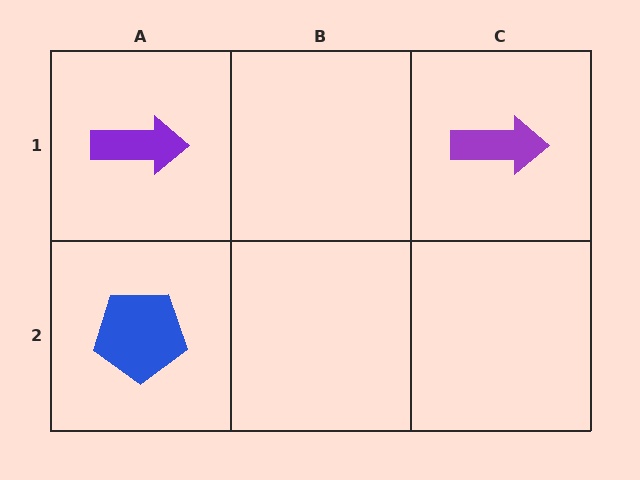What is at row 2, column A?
A blue pentagon.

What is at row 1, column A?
A purple arrow.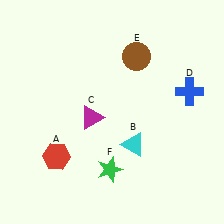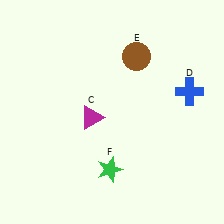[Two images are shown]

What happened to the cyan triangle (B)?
The cyan triangle (B) was removed in Image 2. It was in the bottom-right area of Image 1.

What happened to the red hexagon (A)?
The red hexagon (A) was removed in Image 2. It was in the bottom-left area of Image 1.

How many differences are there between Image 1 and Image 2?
There are 2 differences between the two images.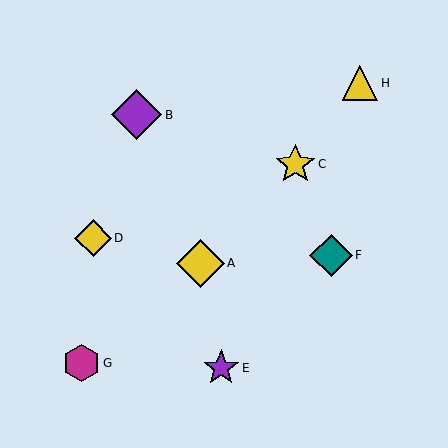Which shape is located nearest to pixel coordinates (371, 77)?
The yellow triangle (labeled H) at (360, 83) is nearest to that location.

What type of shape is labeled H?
Shape H is a yellow triangle.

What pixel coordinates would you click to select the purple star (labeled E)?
Click at (221, 368) to select the purple star E.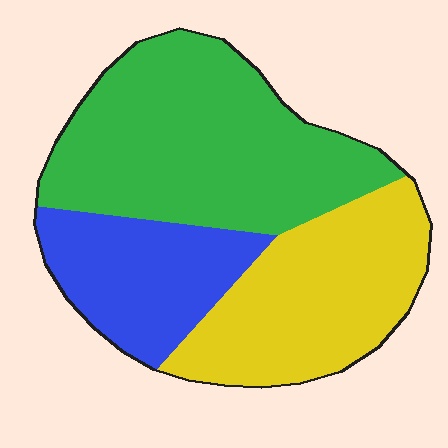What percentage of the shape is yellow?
Yellow covers about 30% of the shape.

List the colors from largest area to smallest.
From largest to smallest: green, yellow, blue.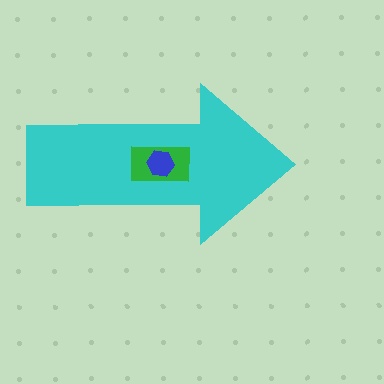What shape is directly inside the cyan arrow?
The green rectangle.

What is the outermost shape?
The cyan arrow.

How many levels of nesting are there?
3.